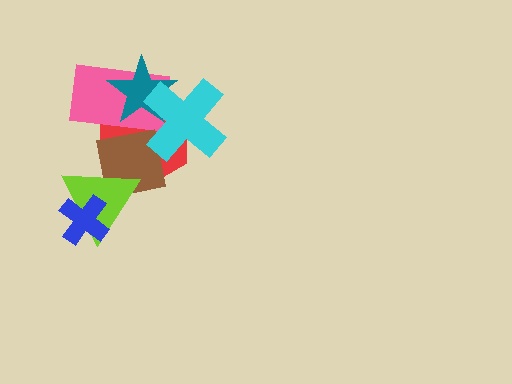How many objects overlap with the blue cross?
1 object overlaps with the blue cross.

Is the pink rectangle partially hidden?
Yes, it is partially covered by another shape.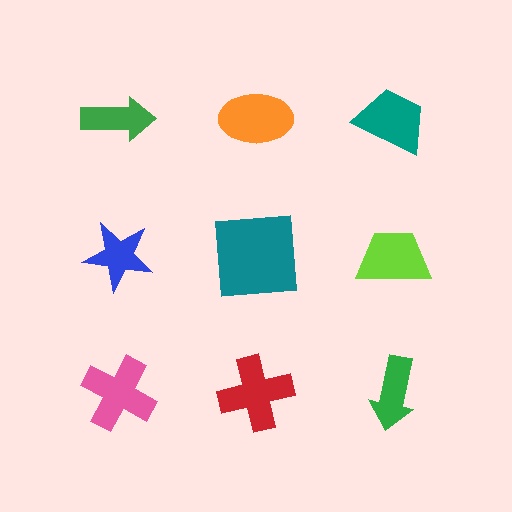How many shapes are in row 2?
3 shapes.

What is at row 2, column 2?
A teal square.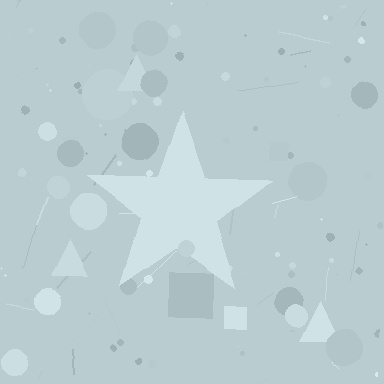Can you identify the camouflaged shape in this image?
The camouflaged shape is a star.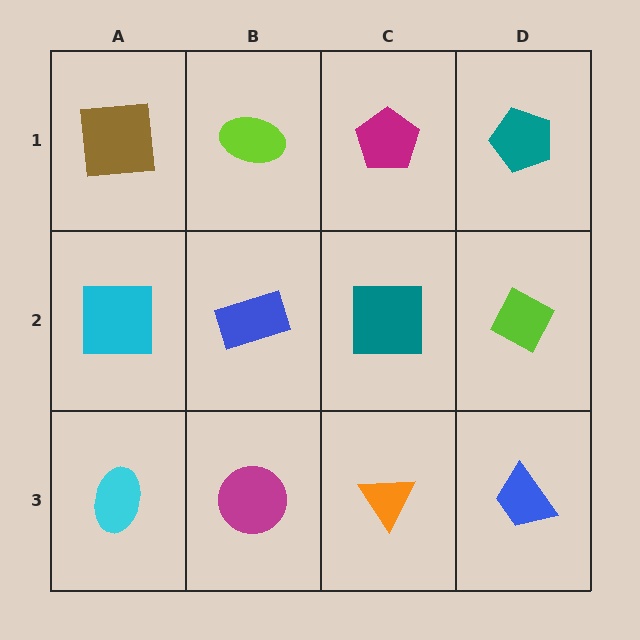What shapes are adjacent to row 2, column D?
A teal pentagon (row 1, column D), a blue trapezoid (row 3, column D), a teal square (row 2, column C).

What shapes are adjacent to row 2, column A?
A brown square (row 1, column A), a cyan ellipse (row 3, column A), a blue rectangle (row 2, column B).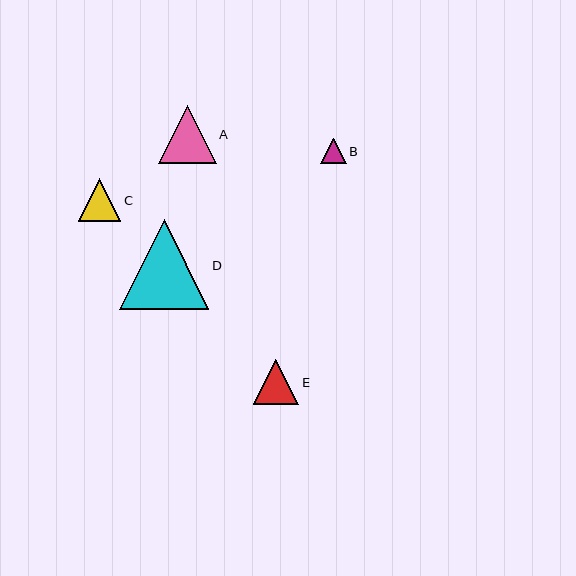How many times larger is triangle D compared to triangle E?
Triangle D is approximately 2.0 times the size of triangle E.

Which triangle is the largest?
Triangle D is the largest with a size of approximately 90 pixels.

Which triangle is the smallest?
Triangle B is the smallest with a size of approximately 25 pixels.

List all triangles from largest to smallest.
From largest to smallest: D, A, E, C, B.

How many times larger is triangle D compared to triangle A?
Triangle D is approximately 1.6 times the size of triangle A.